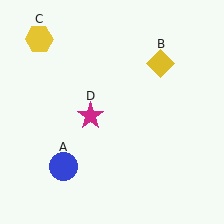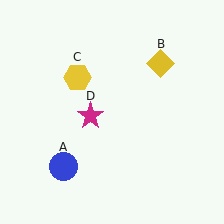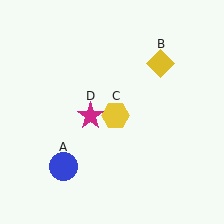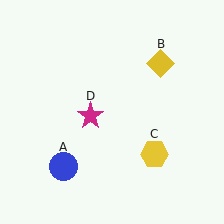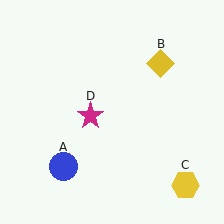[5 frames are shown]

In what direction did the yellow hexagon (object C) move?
The yellow hexagon (object C) moved down and to the right.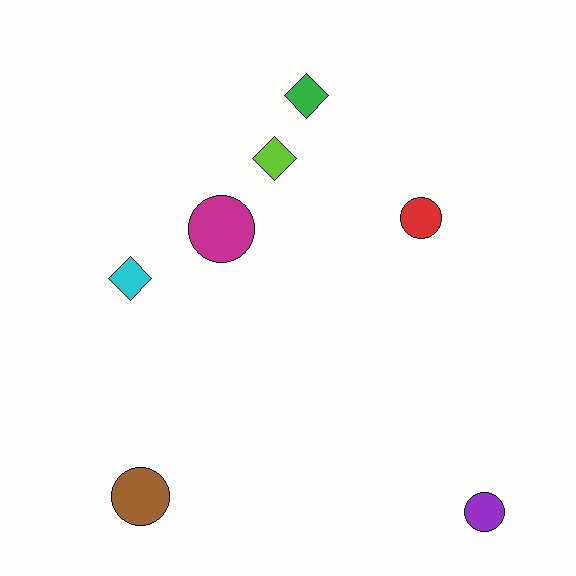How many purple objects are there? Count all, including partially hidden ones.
There is 1 purple object.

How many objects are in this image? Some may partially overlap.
There are 7 objects.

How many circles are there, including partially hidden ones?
There are 4 circles.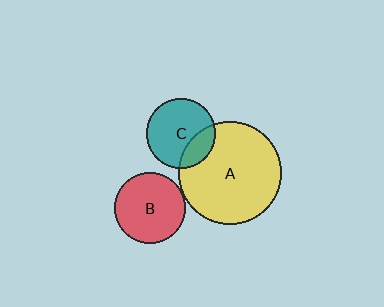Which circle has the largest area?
Circle A (yellow).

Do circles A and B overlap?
Yes.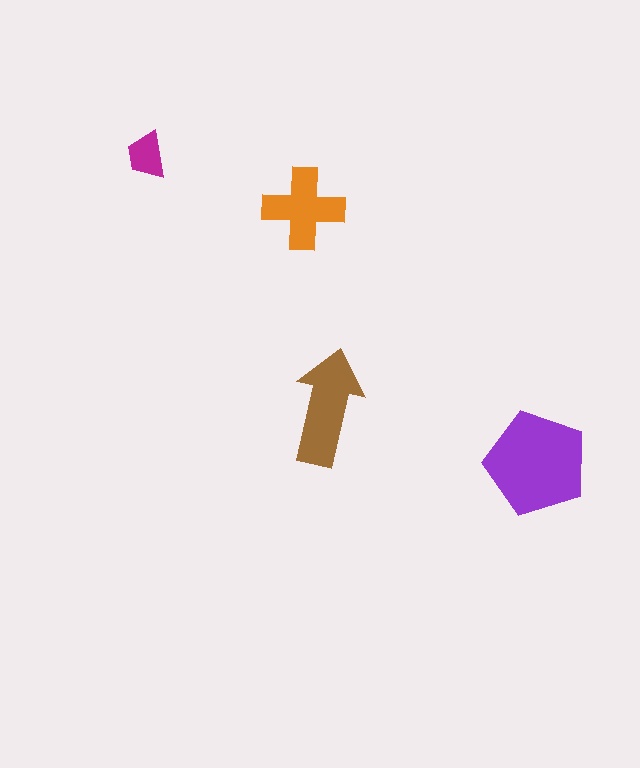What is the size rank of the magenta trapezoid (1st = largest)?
4th.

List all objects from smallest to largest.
The magenta trapezoid, the orange cross, the brown arrow, the purple pentagon.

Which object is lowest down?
The purple pentagon is bottommost.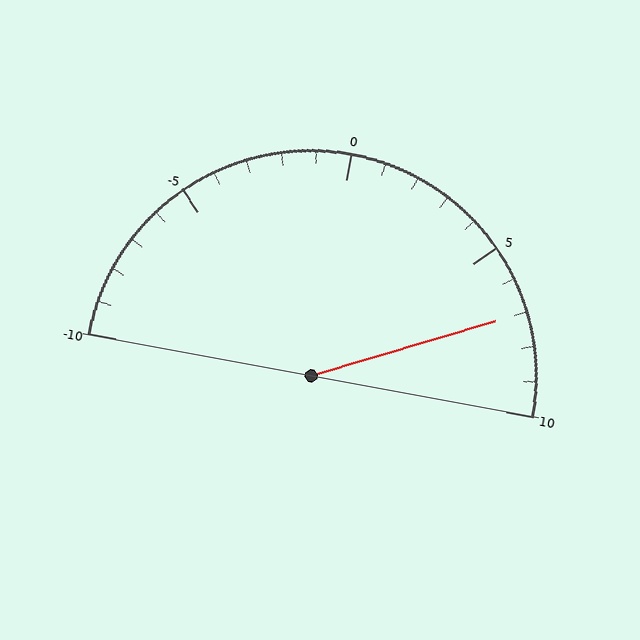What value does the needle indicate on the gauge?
The needle indicates approximately 7.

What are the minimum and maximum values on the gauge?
The gauge ranges from -10 to 10.